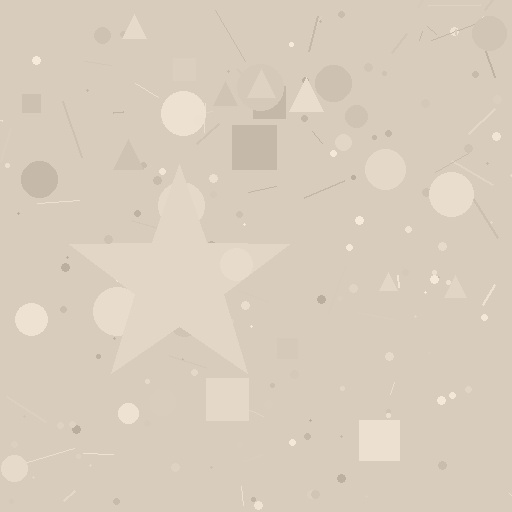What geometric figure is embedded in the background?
A star is embedded in the background.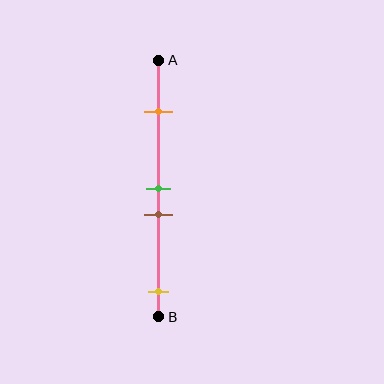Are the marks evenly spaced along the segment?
No, the marks are not evenly spaced.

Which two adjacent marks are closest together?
The green and brown marks are the closest adjacent pair.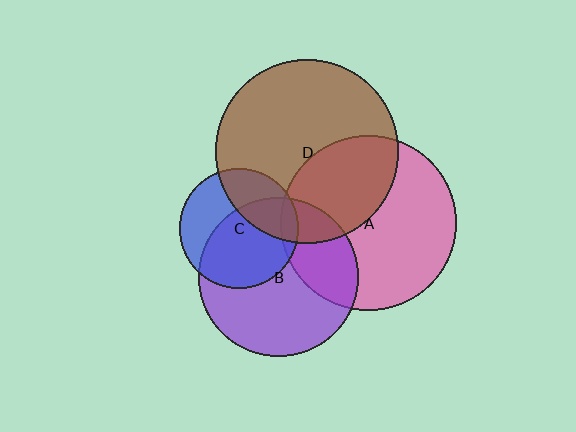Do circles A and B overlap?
Yes.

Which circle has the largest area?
Circle D (brown).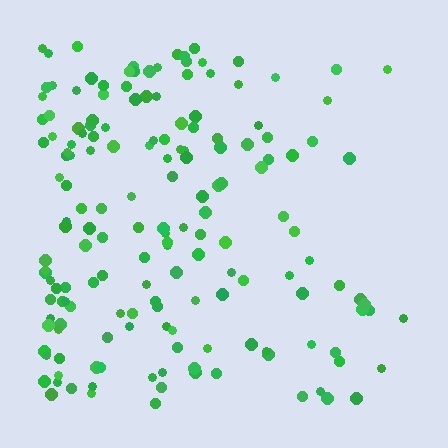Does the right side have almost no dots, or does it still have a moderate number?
Still a moderate number, just noticeably fewer than the left.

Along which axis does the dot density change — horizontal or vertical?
Horizontal.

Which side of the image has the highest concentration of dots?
The left.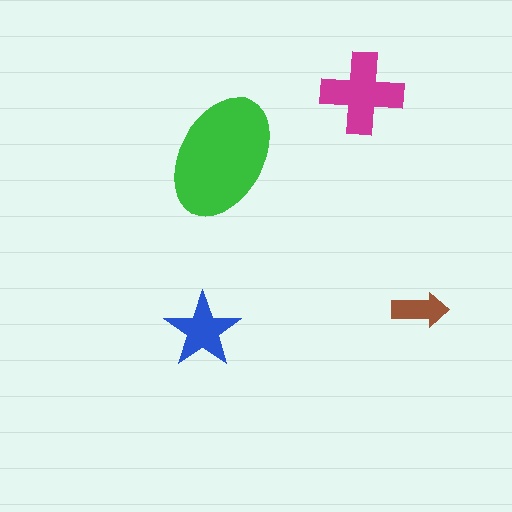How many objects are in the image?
There are 4 objects in the image.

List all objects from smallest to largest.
The brown arrow, the blue star, the magenta cross, the green ellipse.